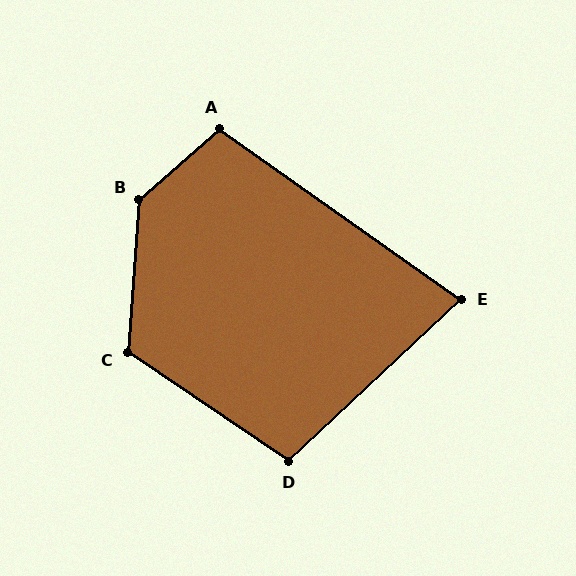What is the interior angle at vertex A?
Approximately 104 degrees (obtuse).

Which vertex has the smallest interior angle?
E, at approximately 78 degrees.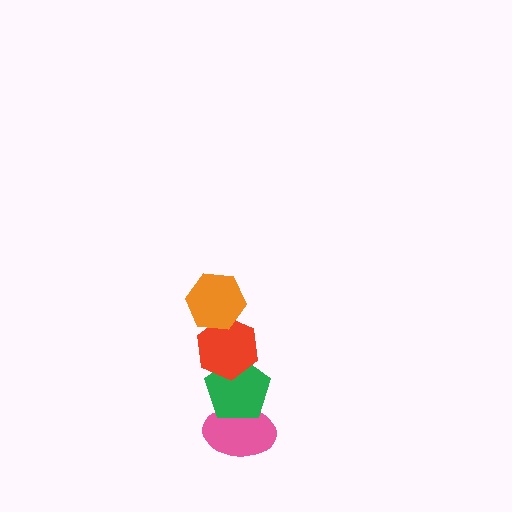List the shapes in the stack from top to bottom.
From top to bottom: the orange hexagon, the red hexagon, the green pentagon, the pink ellipse.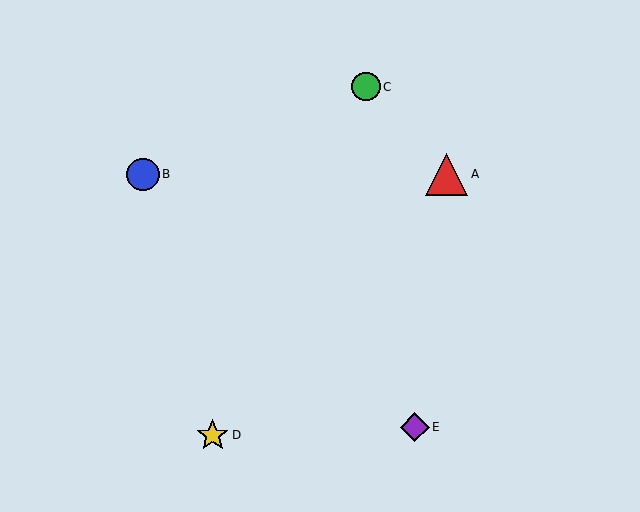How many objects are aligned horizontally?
2 objects (A, B) are aligned horizontally.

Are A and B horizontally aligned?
Yes, both are at y≈174.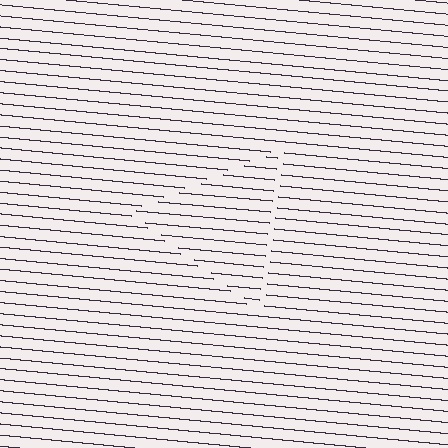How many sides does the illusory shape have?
3 sides — the line-ends trace a triangle.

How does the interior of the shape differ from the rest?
The interior of the shape contains the same grating, shifted by half a period — the contour is defined by the phase discontinuity where line-ends from the inner and outer gratings abut.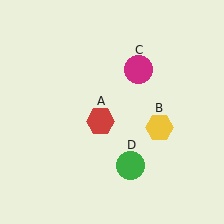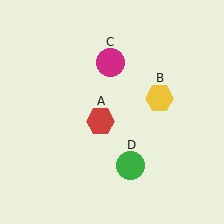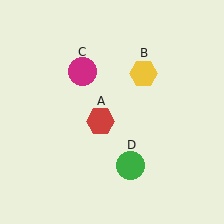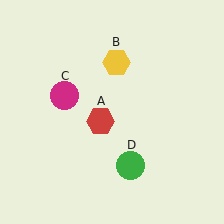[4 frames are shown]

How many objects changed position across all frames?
2 objects changed position: yellow hexagon (object B), magenta circle (object C).